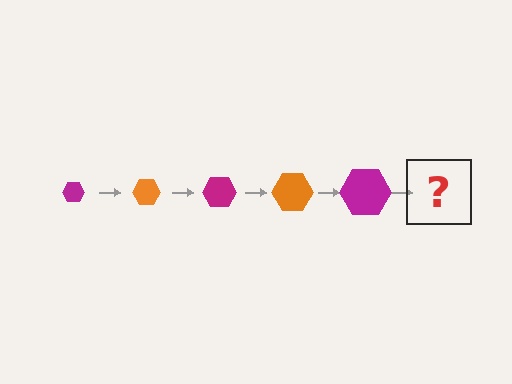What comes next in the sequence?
The next element should be an orange hexagon, larger than the previous one.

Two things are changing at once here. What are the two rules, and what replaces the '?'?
The two rules are that the hexagon grows larger each step and the color cycles through magenta and orange. The '?' should be an orange hexagon, larger than the previous one.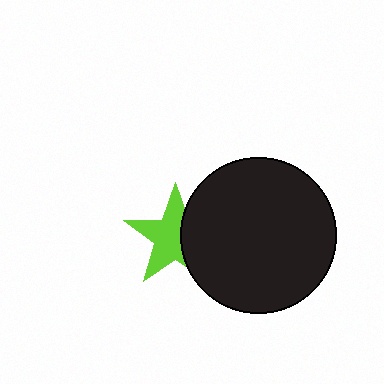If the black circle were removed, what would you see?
You would see the complete lime star.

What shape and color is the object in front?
The object in front is a black circle.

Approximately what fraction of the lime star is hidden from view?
Roughly 37% of the lime star is hidden behind the black circle.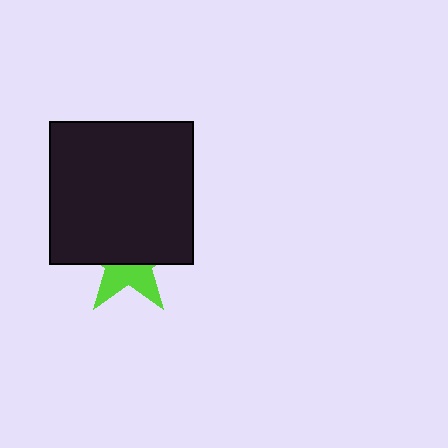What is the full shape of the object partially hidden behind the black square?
The partially hidden object is a lime star.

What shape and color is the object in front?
The object in front is a black square.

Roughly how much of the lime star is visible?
A small part of it is visible (roughly 39%).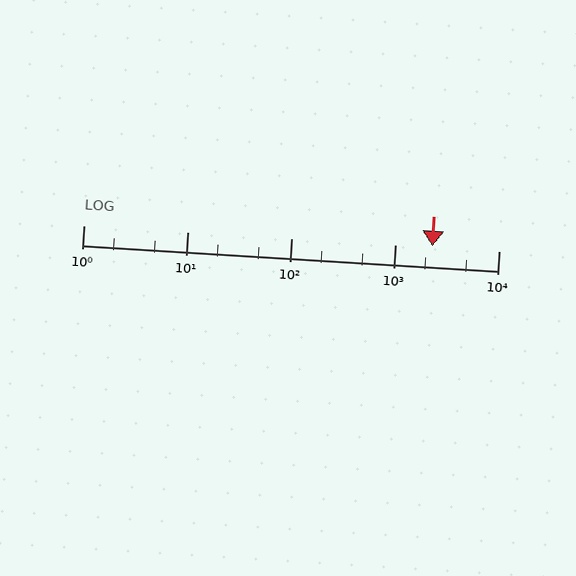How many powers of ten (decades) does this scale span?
The scale spans 4 decades, from 1 to 10000.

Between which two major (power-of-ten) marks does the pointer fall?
The pointer is between 1000 and 10000.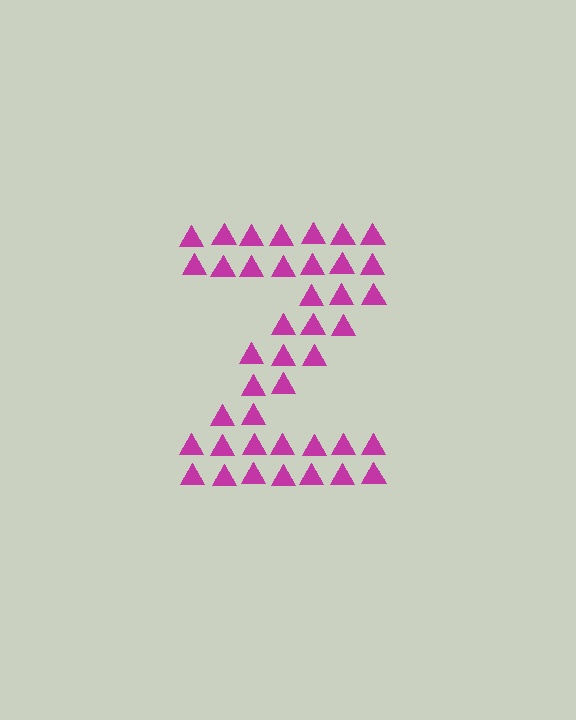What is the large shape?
The large shape is the letter Z.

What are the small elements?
The small elements are triangles.